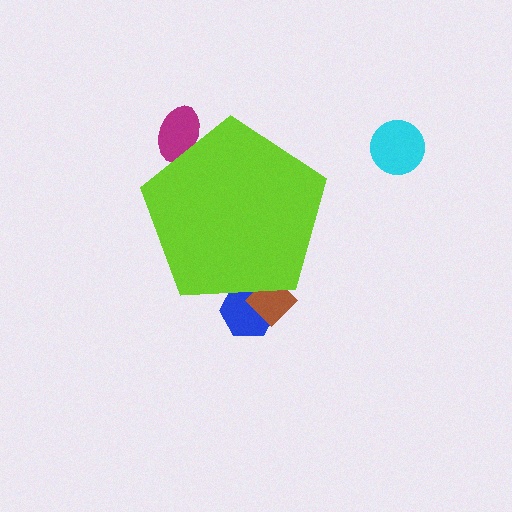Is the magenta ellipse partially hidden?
Yes, the magenta ellipse is partially hidden behind the lime pentagon.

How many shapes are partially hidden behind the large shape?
3 shapes are partially hidden.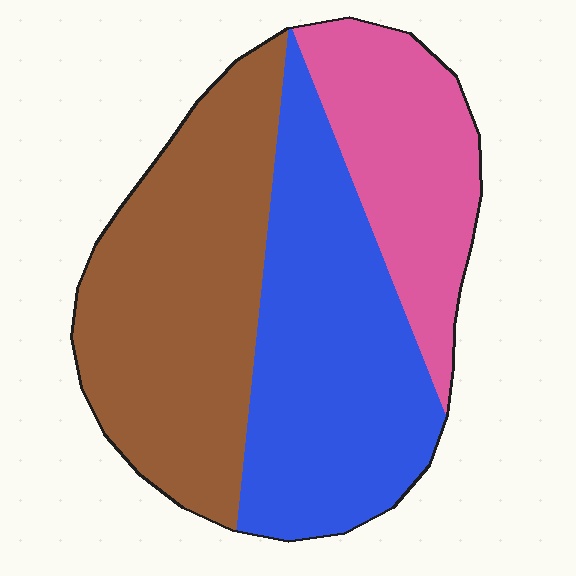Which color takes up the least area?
Pink, at roughly 25%.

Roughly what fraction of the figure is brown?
Brown covers roughly 40% of the figure.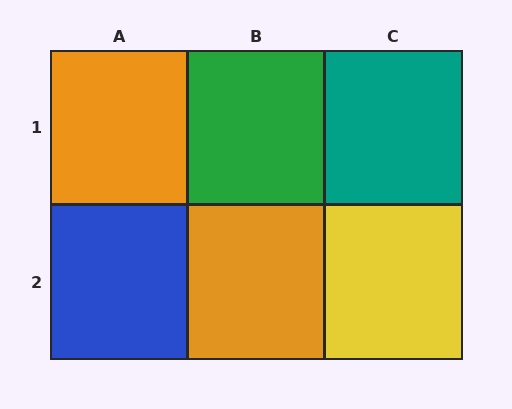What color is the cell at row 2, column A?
Blue.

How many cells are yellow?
1 cell is yellow.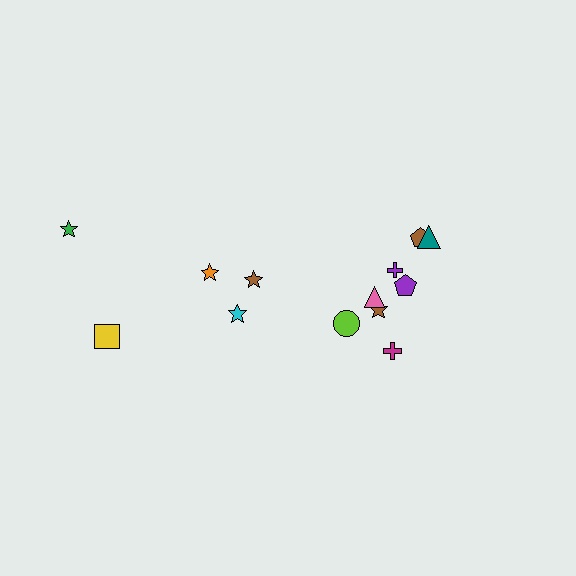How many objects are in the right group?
There are 8 objects.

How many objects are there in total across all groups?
There are 13 objects.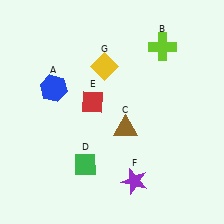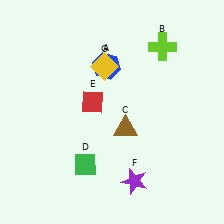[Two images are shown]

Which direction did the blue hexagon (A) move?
The blue hexagon (A) moved right.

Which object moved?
The blue hexagon (A) moved right.